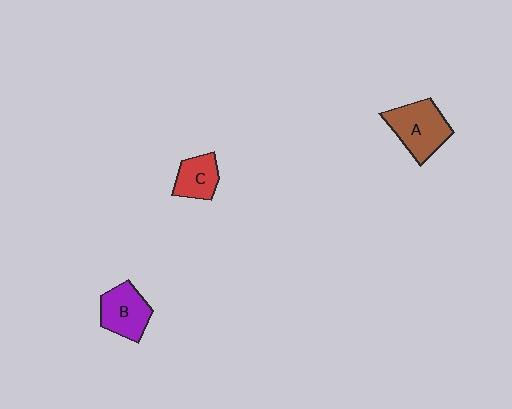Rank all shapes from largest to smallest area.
From largest to smallest: A (brown), B (purple), C (red).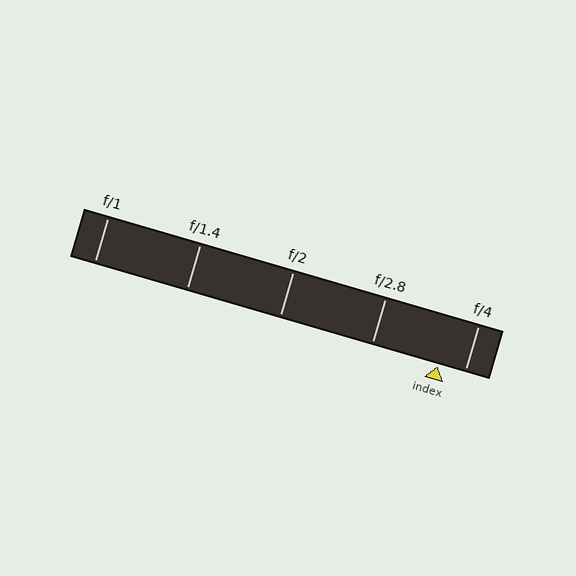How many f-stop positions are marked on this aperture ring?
There are 5 f-stop positions marked.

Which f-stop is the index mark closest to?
The index mark is closest to f/4.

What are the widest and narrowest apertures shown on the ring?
The widest aperture shown is f/1 and the narrowest is f/4.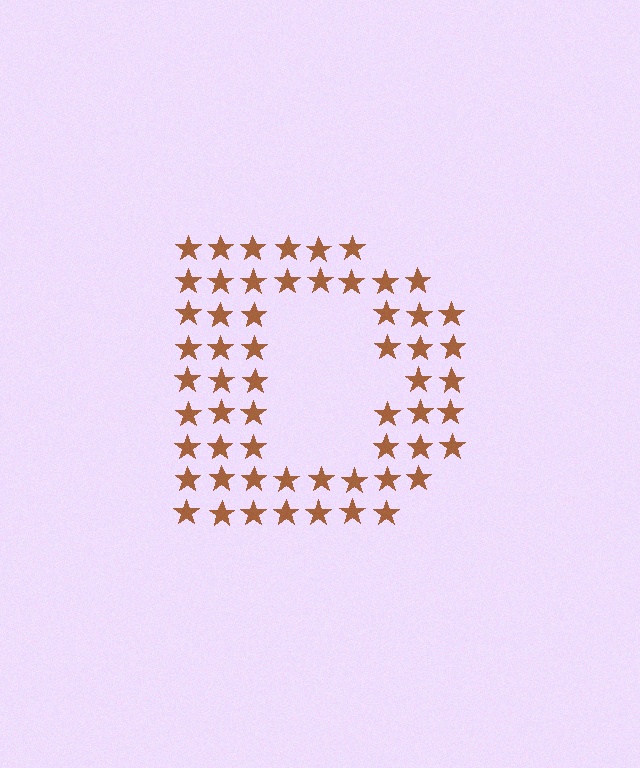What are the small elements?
The small elements are stars.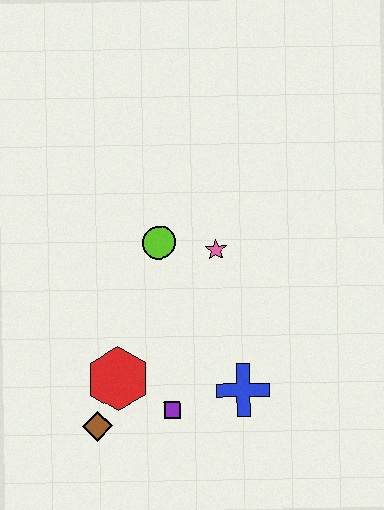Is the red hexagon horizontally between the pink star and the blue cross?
No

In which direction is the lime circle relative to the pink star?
The lime circle is to the left of the pink star.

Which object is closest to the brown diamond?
The red hexagon is closest to the brown diamond.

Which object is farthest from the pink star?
The brown diamond is farthest from the pink star.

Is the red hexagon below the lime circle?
Yes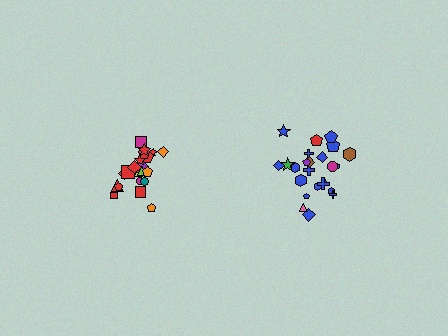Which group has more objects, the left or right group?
The right group.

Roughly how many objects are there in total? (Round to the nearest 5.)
Roughly 45 objects in total.